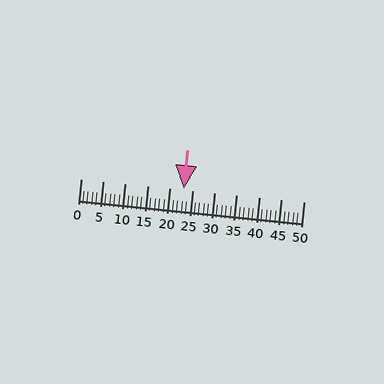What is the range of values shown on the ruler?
The ruler shows values from 0 to 50.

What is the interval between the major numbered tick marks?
The major tick marks are spaced 5 units apart.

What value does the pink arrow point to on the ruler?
The pink arrow points to approximately 23.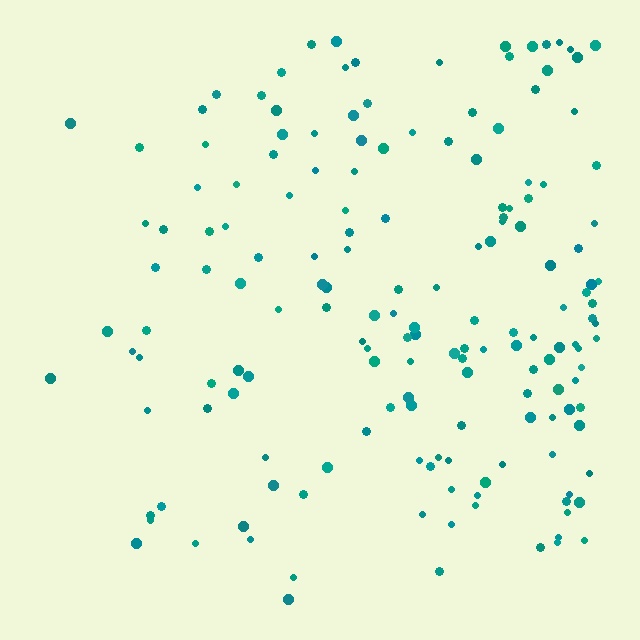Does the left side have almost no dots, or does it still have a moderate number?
Still a moderate number, just noticeably fewer than the right.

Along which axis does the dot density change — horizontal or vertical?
Horizontal.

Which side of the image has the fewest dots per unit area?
The left.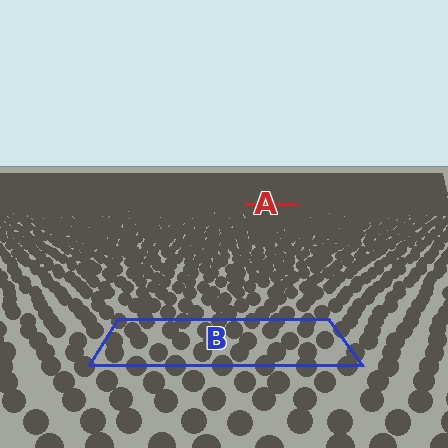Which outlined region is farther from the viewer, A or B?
Region A is farther from the viewer — the texture elements inside it appear smaller and more densely packed.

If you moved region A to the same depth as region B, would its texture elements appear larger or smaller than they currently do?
They would appear larger. At a closer depth, the same texture elements are projected at a bigger on-screen size.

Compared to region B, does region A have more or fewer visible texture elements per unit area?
Region A has more texture elements per unit area — they are packed more densely because it is farther away.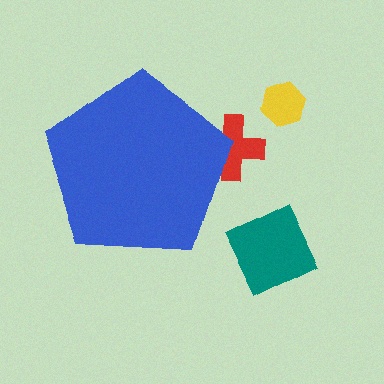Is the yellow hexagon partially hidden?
No, the yellow hexagon is fully visible.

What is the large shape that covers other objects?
A blue pentagon.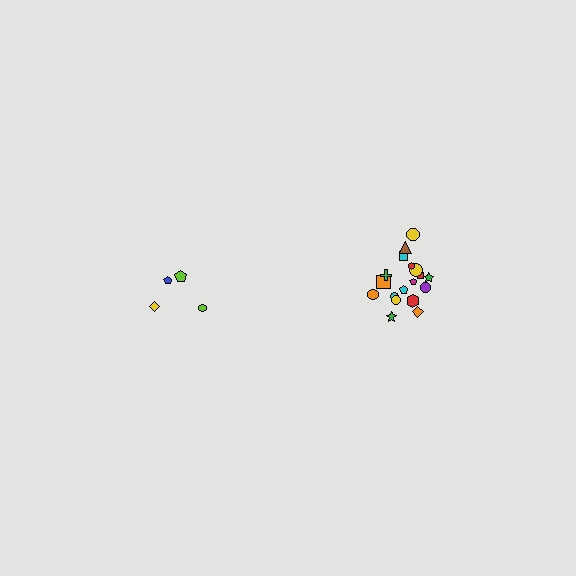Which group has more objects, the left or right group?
The right group.